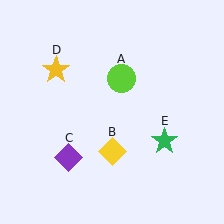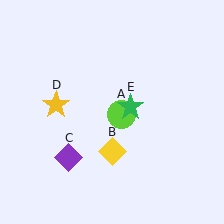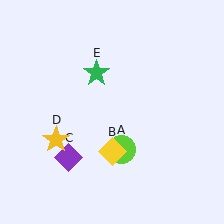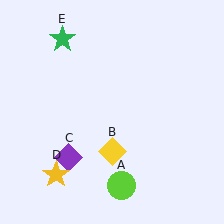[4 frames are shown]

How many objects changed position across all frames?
3 objects changed position: lime circle (object A), yellow star (object D), green star (object E).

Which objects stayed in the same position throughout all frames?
Yellow diamond (object B) and purple diamond (object C) remained stationary.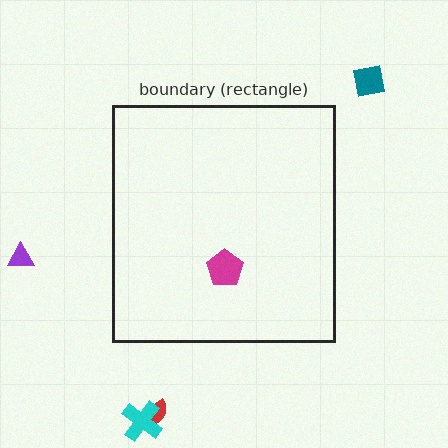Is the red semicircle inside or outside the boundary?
Outside.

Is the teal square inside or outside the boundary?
Outside.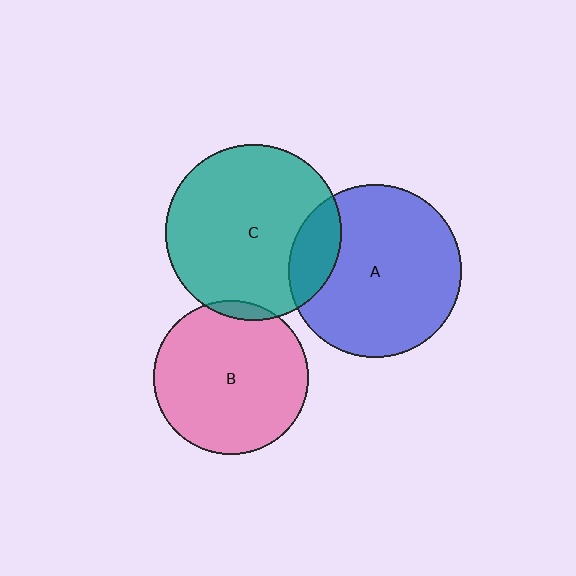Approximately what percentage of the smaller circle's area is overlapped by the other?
Approximately 5%.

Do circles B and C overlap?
Yes.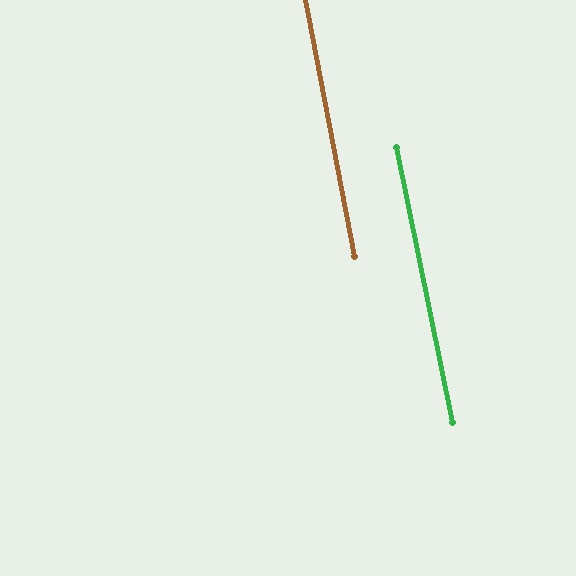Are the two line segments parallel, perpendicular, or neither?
Parallel — their directions differ by only 0.9°.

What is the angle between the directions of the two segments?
Approximately 1 degree.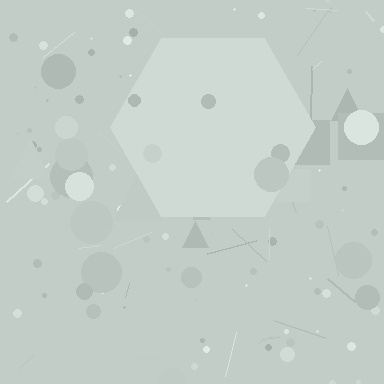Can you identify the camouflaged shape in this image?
The camouflaged shape is a hexagon.